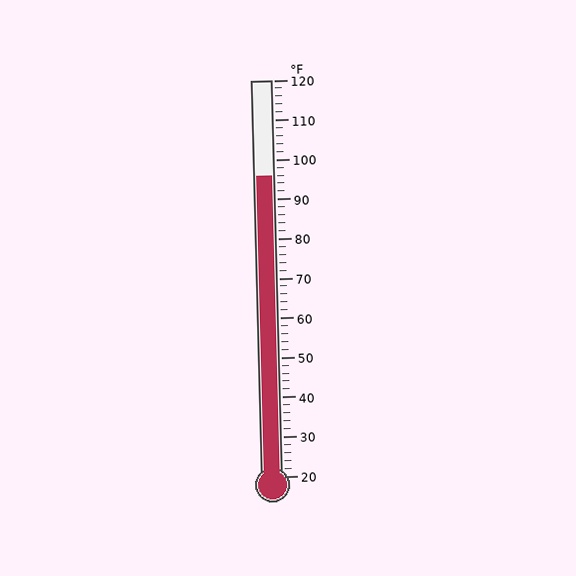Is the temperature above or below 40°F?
The temperature is above 40°F.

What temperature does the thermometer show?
The thermometer shows approximately 96°F.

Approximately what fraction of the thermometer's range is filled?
The thermometer is filled to approximately 75% of its range.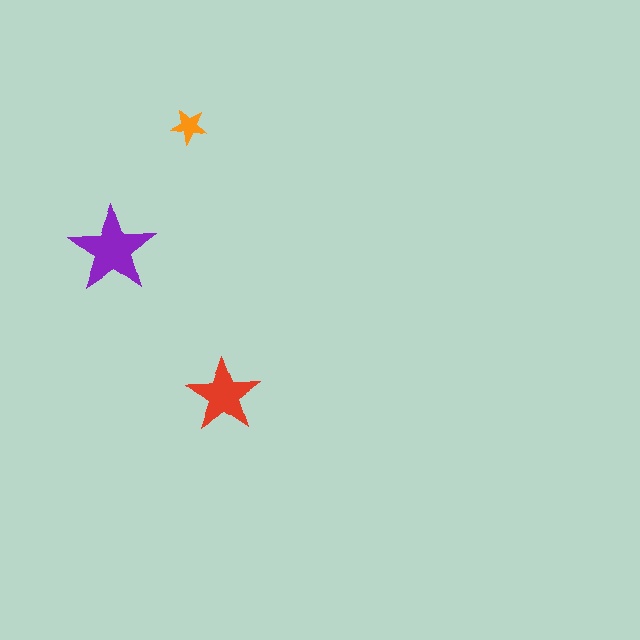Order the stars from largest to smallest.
the purple one, the red one, the orange one.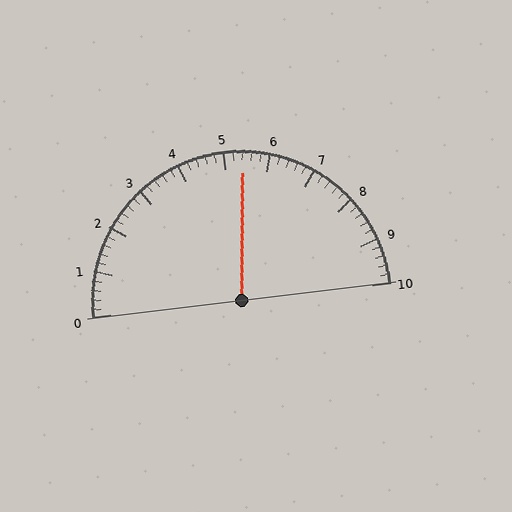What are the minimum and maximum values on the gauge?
The gauge ranges from 0 to 10.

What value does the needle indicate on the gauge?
The needle indicates approximately 5.4.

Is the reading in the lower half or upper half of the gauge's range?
The reading is in the upper half of the range (0 to 10).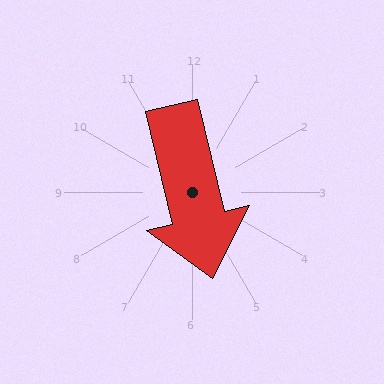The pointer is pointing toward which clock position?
Roughly 6 o'clock.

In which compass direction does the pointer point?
South.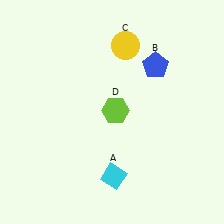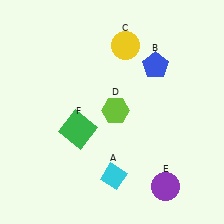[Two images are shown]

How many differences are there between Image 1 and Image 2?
There are 2 differences between the two images.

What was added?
A purple circle (E), a green square (F) were added in Image 2.